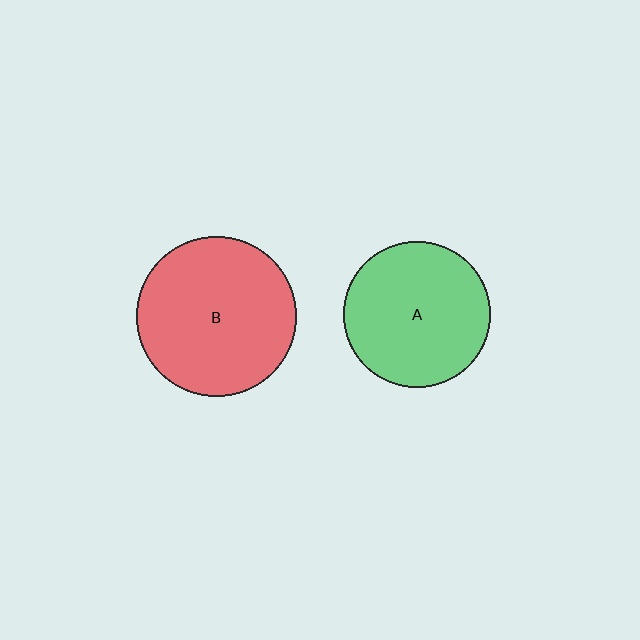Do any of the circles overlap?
No, none of the circles overlap.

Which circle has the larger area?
Circle B (red).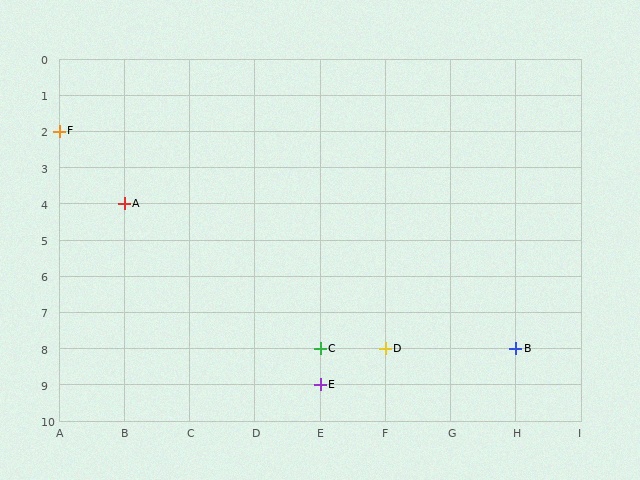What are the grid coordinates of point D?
Point D is at grid coordinates (F, 8).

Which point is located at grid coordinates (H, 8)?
Point B is at (H, 8).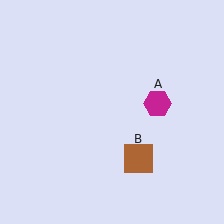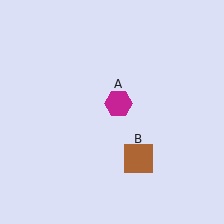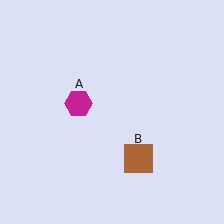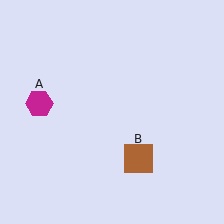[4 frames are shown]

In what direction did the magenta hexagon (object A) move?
The magenta hexagon (object A) moved left.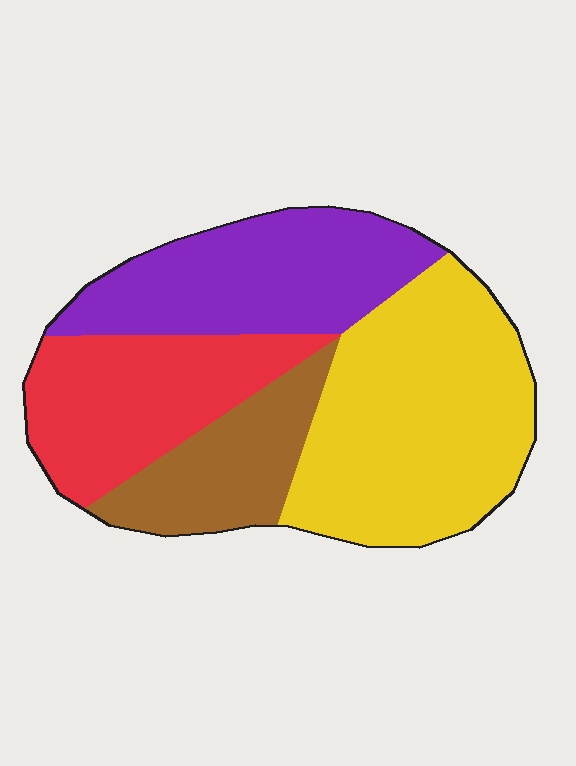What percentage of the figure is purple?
Purple covers about 25% of the figure.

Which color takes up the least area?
Brown, at roughly 15%.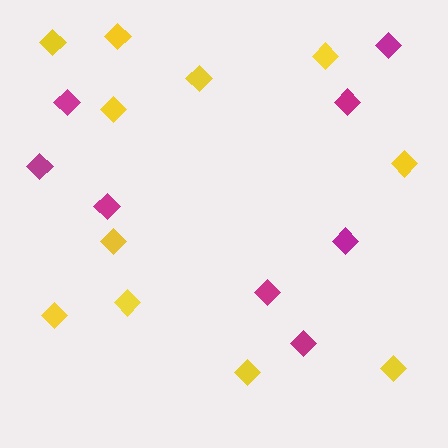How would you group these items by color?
There are 2 groups: one group of yellow diamonds (11) and one group of magenta diamonds (8).